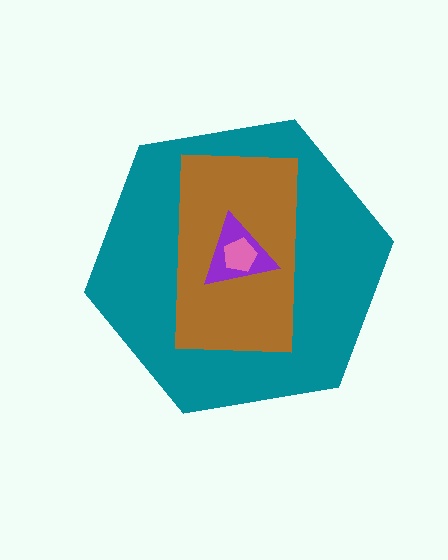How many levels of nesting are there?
4.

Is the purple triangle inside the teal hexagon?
Yes.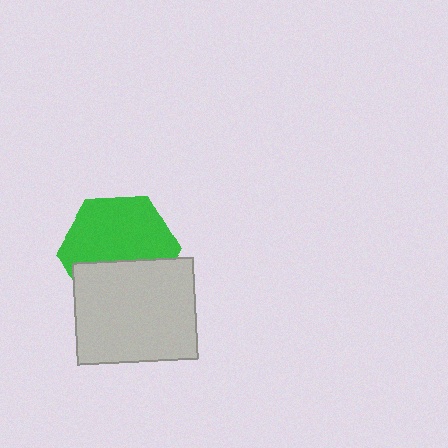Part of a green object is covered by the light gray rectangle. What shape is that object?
It is a hexagon.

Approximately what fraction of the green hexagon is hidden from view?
Roughly 39% of the green hexagon is hidden behind the light gray rectangle.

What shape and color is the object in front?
The object in front is a light gray rectangle.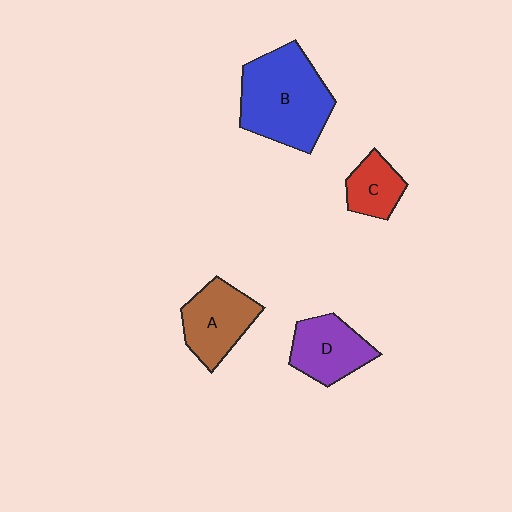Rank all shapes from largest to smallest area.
From largest to smallest: B (blue), A (brown), D (purple), C (red).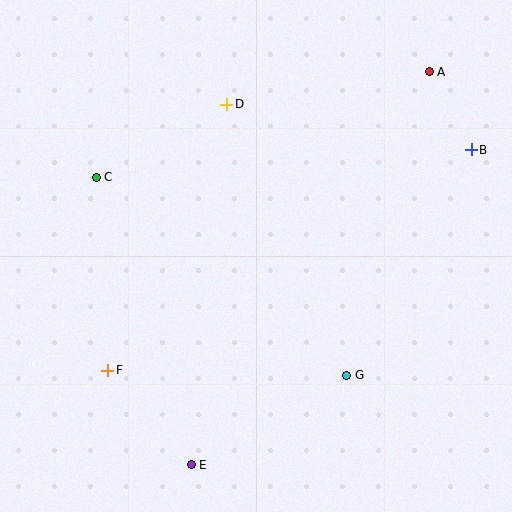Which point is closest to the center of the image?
Point G at (347, 375) is closest to the center.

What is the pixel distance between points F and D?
The distance between F and D is 291 pixels.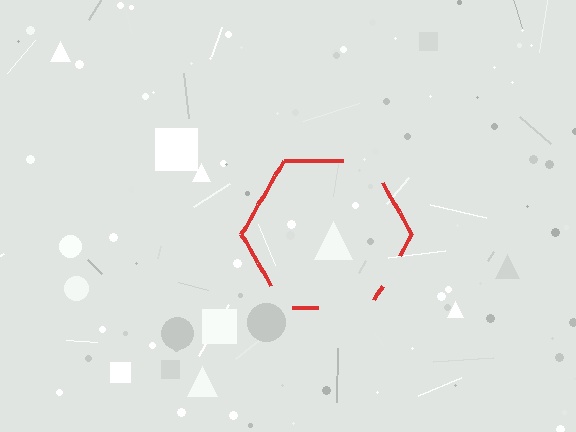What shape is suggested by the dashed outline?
The dashed outline suggests a hexagon.